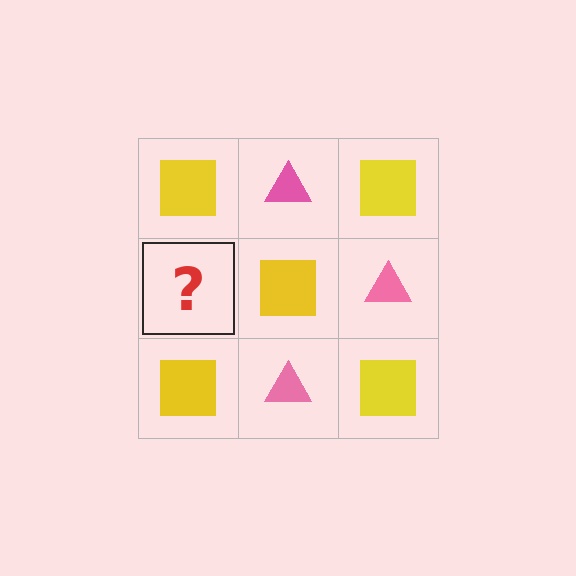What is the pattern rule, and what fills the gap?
The rule is that it alternates yellow square and pink triangle in a checkerboard pattern. The gap should be filled with a pink triangle.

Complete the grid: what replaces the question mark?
The question mark should be replaced with a pink triangle.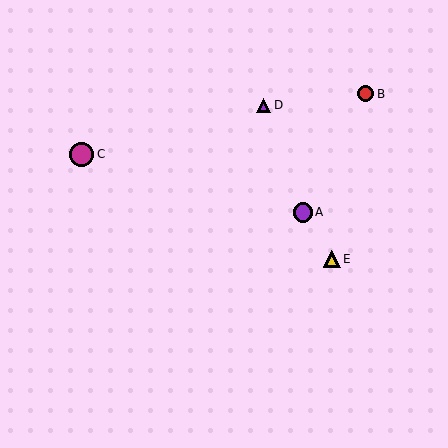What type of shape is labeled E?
Shape E is a yellow triangle.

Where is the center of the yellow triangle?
The center of the yellow triangle is at (332, 259).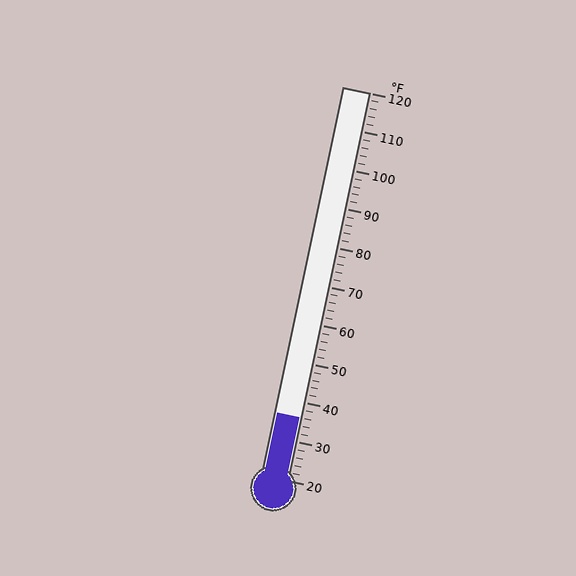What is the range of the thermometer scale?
The thermometer scale ranges from 20°F to 120°F.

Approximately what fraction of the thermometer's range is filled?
The thermometer is filled to approximately 15% of its range.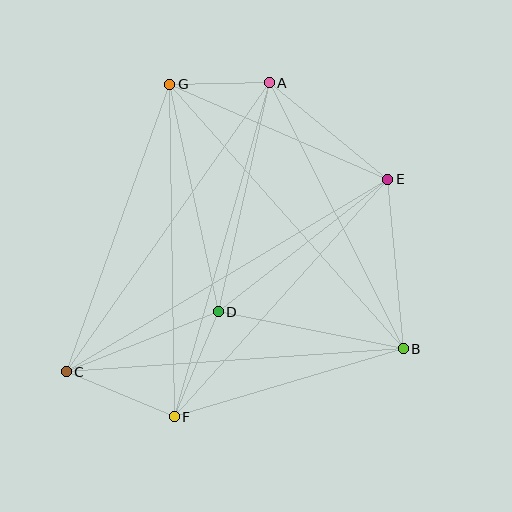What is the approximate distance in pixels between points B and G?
The distance between B and G is approximately 353 pixels.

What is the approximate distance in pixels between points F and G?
The distance between F and G is approximately 333 pixels.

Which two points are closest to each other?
Points A and G are closest to each other.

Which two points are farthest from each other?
Points C and E are farthest from each other.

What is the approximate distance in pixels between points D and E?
The distance between D and E is approximately 216 pixels.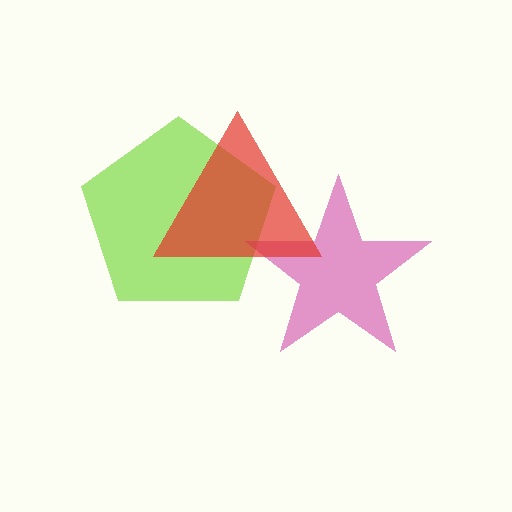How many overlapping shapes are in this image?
There are 3 overlapping shapes in the image.